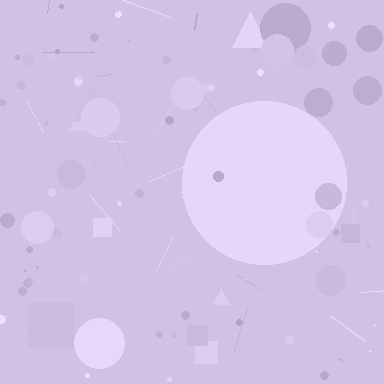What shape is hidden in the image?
A circle is hidden in the image.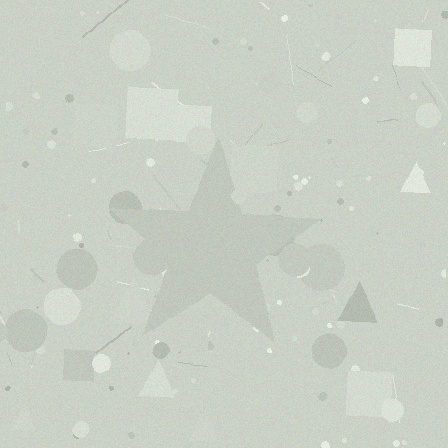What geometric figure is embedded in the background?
A star is embedded in the background.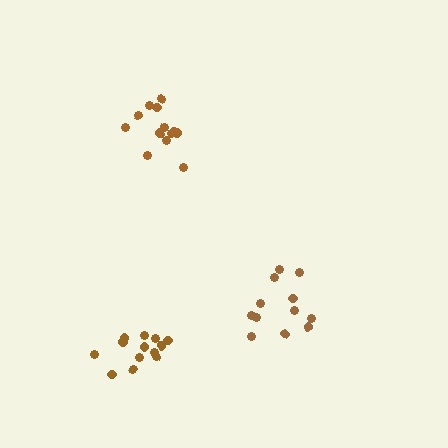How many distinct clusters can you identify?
There are 3 distinct clusters.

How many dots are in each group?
Group 1: 12 dots, Group 2: 13 dots, Group 3: 14 dots (39 total).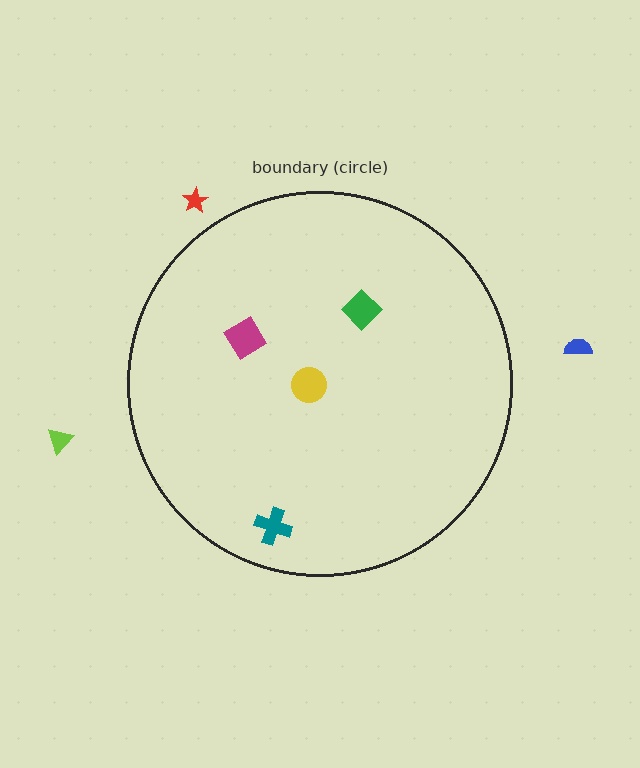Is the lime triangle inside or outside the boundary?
Outside.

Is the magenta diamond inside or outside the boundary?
Inside.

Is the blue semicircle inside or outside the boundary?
Outside.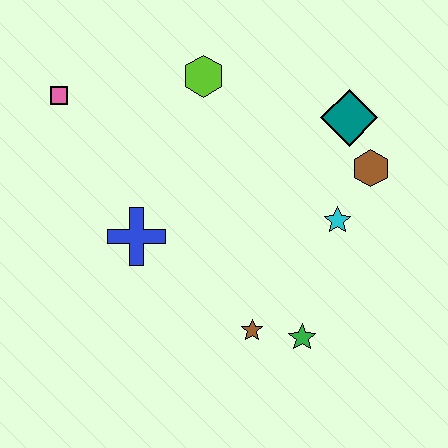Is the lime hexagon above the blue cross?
Yes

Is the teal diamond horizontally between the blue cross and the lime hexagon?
No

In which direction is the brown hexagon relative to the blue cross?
The brown hexagon is to the right of the blue cross.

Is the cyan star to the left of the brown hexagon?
Yes